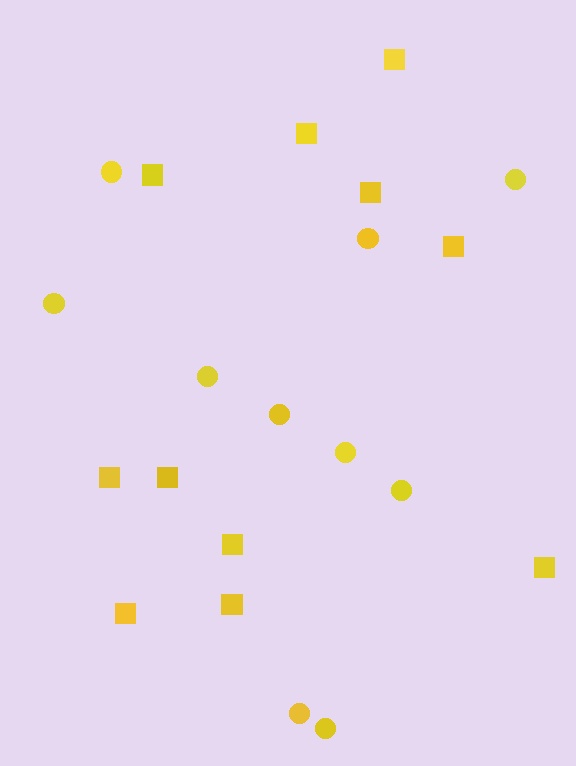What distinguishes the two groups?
There are 2 groups: one group of squares (11) and one group of circles (10).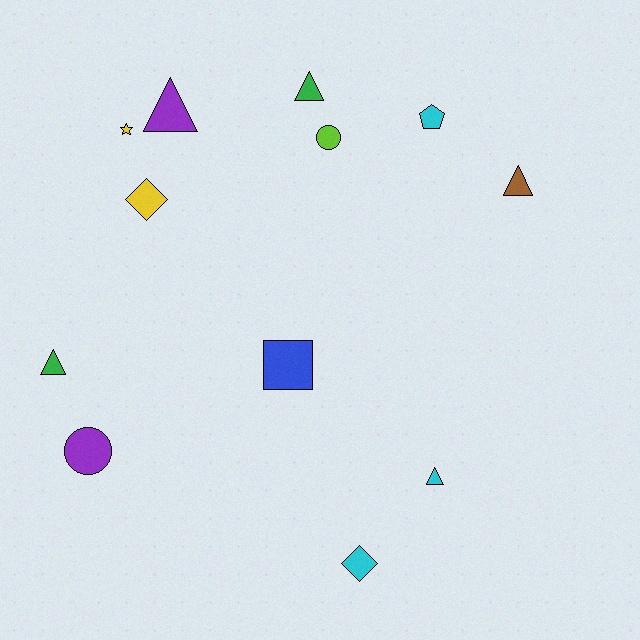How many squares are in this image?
There is 1 square.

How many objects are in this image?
There are 12 objects.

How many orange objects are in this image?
There are no orange objects.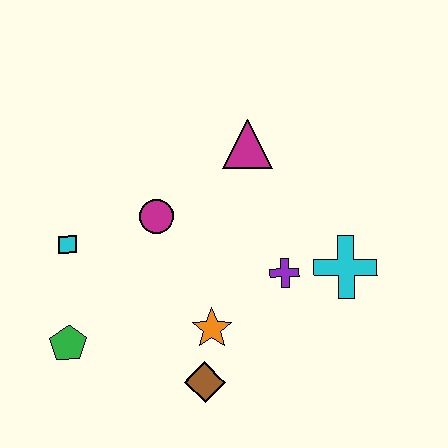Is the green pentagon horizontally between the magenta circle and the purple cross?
No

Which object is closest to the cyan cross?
The purple cross is closest to the cyan cross.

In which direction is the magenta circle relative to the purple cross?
The magenta circle is to the left of the purple cross.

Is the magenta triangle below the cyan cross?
No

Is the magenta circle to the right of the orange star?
No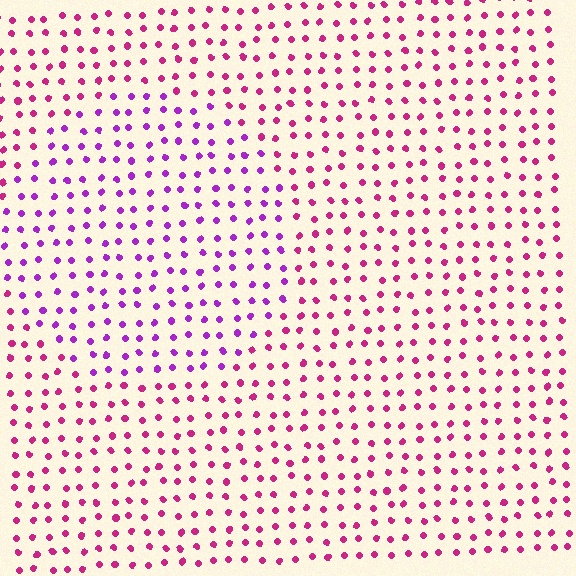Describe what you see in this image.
The image is filled with small magenta elements in a uniform arrangement. A circle-shaped region is visible where the elements are tinted to a slightly different hue, forming a subtle color boundary.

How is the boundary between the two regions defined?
The boundary is defined purely by a slight shift in hue (about 37 degrees). Spacing, size, and orientation are identical on both sides.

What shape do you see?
I see a circle.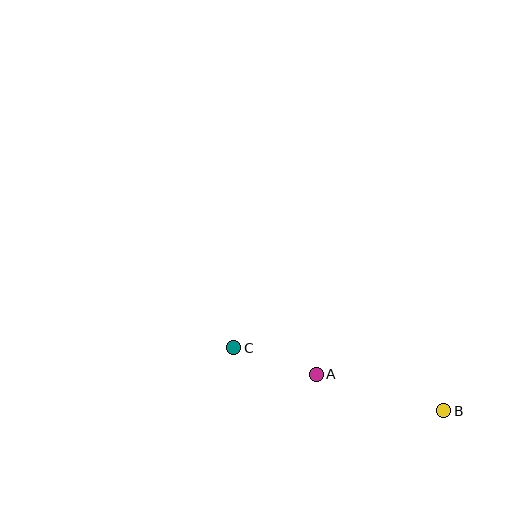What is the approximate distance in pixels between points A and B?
The distance between A and B is approximately 133 pixels.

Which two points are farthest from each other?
Points B and C are farthest from each other.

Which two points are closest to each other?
Points A and C are closest to each other.